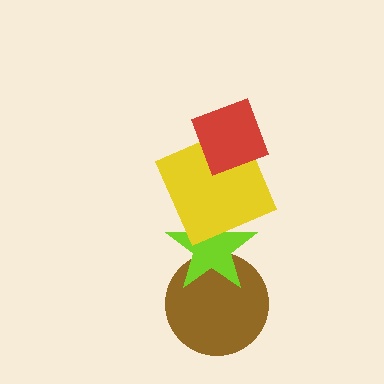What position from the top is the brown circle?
The brown circle is 4th from the top.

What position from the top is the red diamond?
The red diamond is 1st from the top.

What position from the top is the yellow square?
The yellow square is 2nd from the top.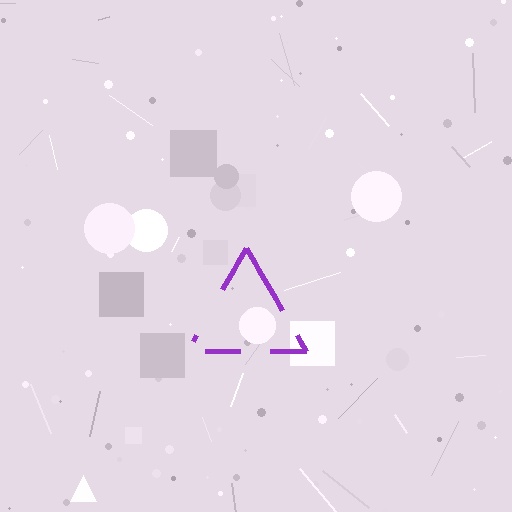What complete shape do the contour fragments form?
The contour fragments form a triangle.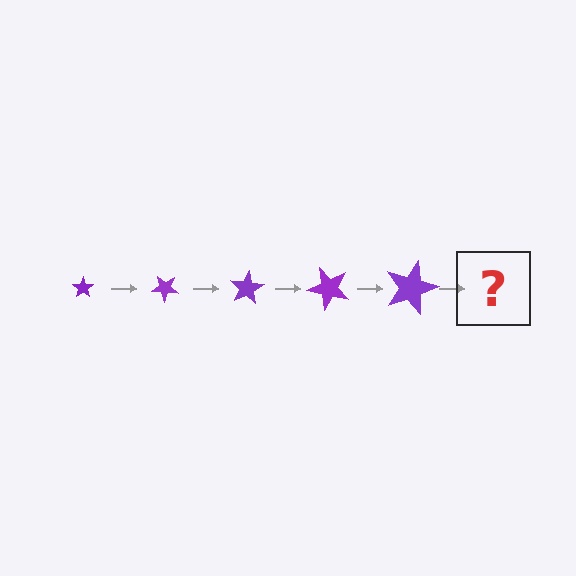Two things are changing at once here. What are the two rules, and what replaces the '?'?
The two rules are that the star grows larger each step and it rotates 40 degrees each step. The '?' should be a star, larger than the previous one and rotated 200 degrees from the start.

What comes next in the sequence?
The next element should be a star, larger than the previous one and rotated 200 degrees from the start.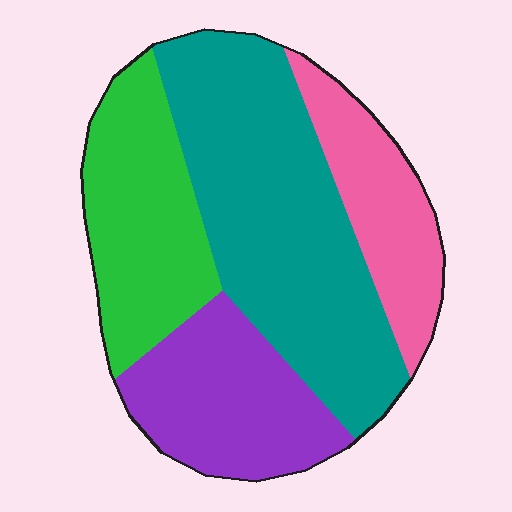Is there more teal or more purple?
Teal.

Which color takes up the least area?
Pink, at roughly 15%.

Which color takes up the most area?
Teal, at roughly 40%.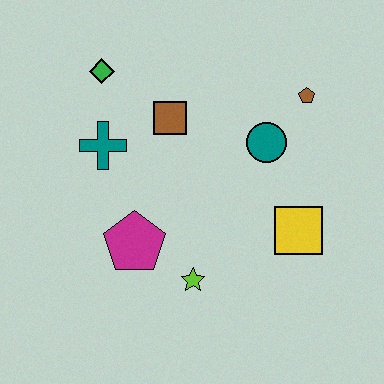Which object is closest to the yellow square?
The teal circle is closest to the yellow square.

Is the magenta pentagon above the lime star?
Yes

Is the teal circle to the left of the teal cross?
No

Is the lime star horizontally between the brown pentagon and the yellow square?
No